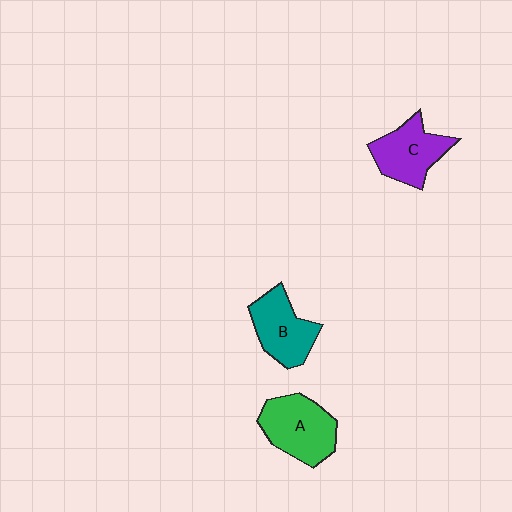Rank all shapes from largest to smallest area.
From largest to smallest: A (green), C (purple), B (teal).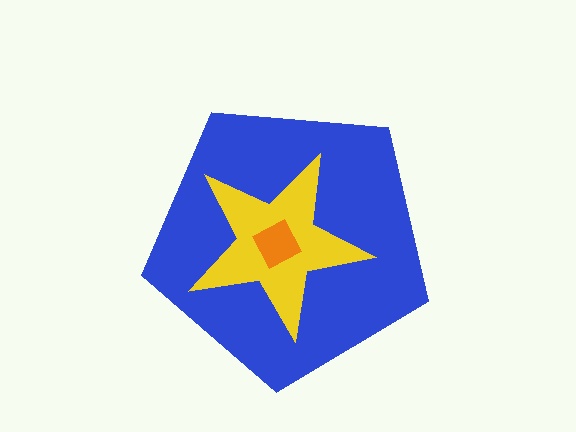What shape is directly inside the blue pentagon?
The yellow star.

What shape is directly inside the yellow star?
The orange diamond.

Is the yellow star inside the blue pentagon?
Yes.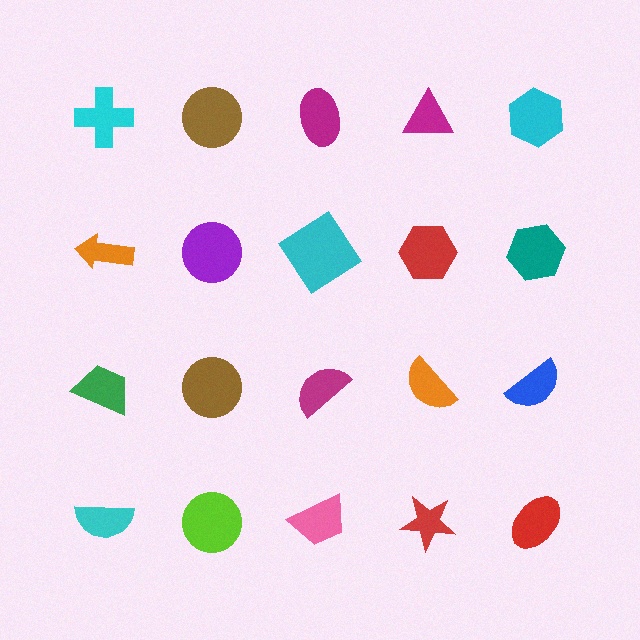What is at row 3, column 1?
A green trapezoid.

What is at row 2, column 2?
A purple circle.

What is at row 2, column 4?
A red hexagon.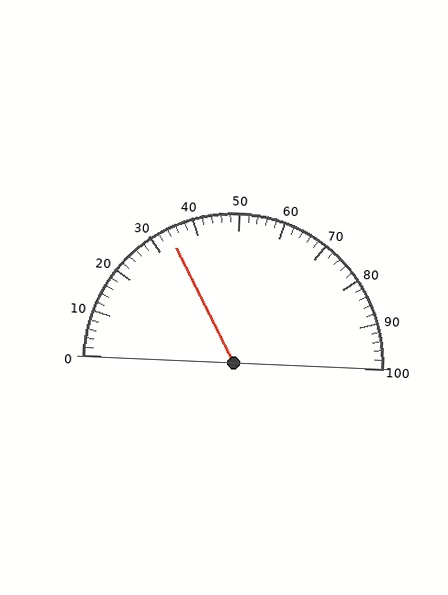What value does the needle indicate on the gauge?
The needle indicates approximately 34.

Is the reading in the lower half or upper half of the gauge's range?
The reading is in the lower half of the range (0 to 100).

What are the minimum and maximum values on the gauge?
The gauge ranges from 0 to 100.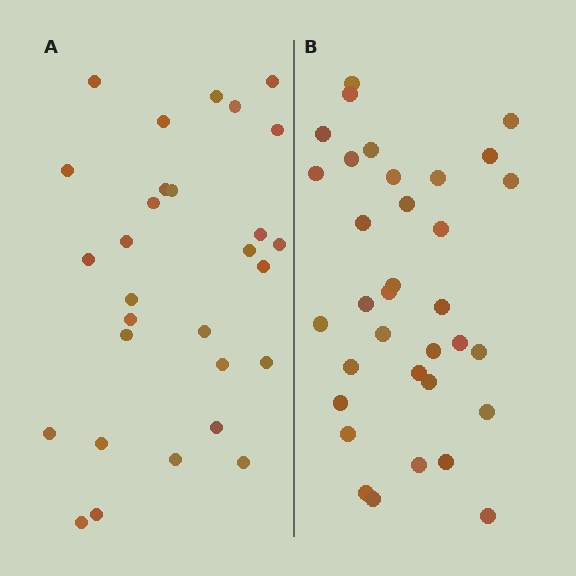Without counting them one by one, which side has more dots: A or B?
Region B (the right region) has more dots.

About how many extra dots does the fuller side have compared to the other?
Region B has about 5 more dots than region A.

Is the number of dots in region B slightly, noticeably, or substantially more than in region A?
Region B has only slightly more — the two regions are fairly close. The ratio is roughly 1.2 to 1.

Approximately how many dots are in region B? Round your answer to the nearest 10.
About 30 dots. (The exact count is 34, which rounds to 30.)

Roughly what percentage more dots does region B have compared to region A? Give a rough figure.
About 15% more.